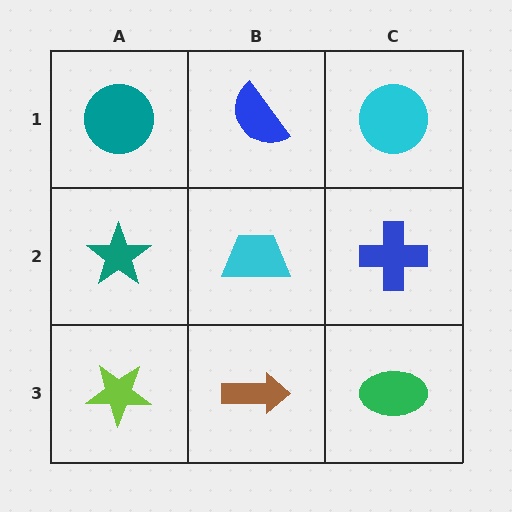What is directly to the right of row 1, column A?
A blue semicircle.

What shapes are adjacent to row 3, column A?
A teal star (row 2, column A), a brown arrow (row 3, column B).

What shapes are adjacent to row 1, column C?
A blue cross (row 2, column C), a blue semicircle (row 1, column B).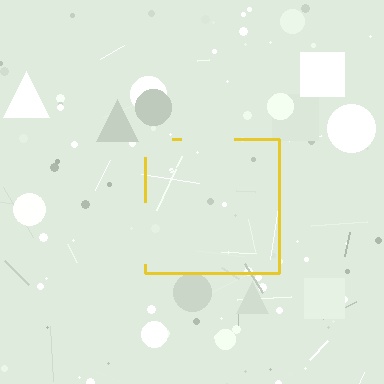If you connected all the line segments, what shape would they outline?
They would outline a square.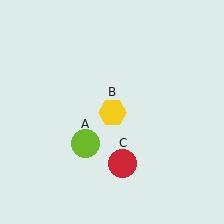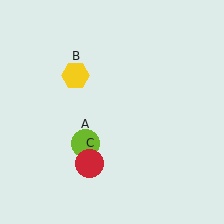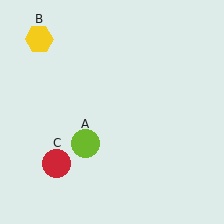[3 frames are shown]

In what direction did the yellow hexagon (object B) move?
The yellow hexagon (object B) moved up and to the left.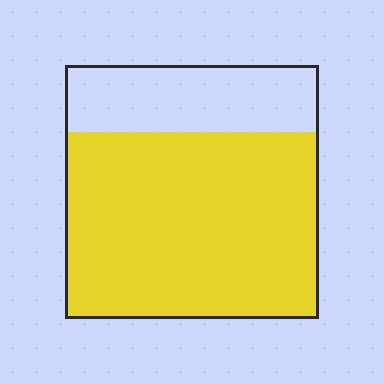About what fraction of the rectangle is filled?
About three quarters (3/4).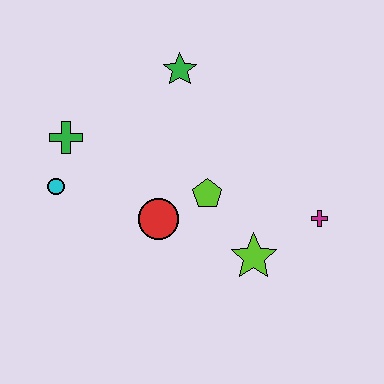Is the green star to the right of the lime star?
No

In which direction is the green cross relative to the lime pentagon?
The green cross is to the left of the lime pentagon.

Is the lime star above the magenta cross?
No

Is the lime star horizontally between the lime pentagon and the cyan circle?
No